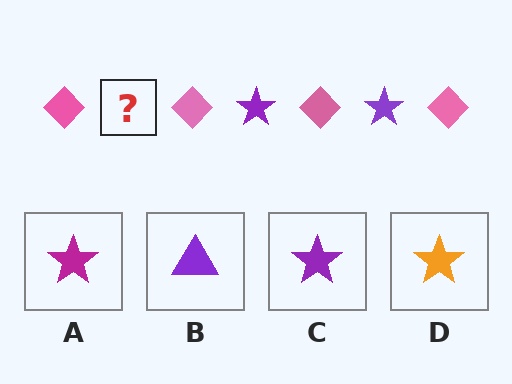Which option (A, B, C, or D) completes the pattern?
C.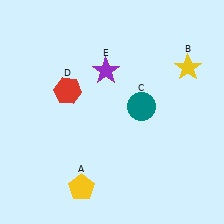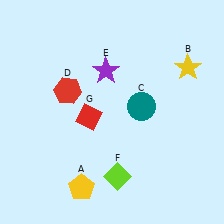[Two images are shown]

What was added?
A lime diamond (F), a red diamond (G) were added in Image 2.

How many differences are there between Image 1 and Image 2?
There are 2 differences between the two images.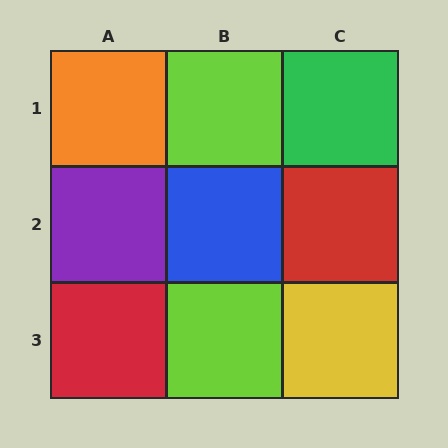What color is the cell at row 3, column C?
Yellow.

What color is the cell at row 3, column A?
Red.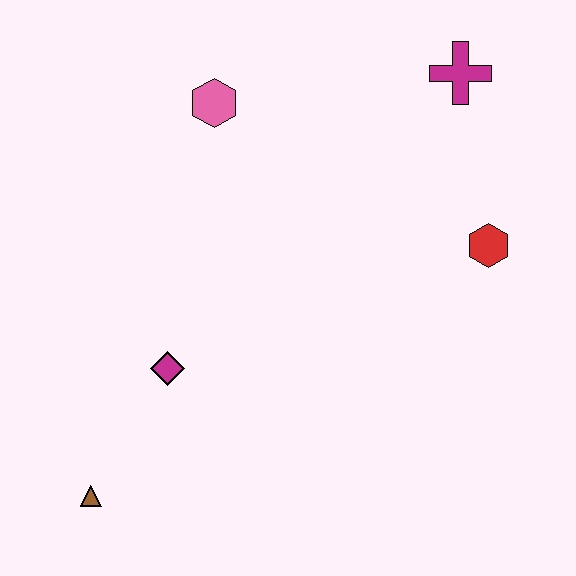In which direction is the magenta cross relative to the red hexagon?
The magenta cross is above the red hexagon.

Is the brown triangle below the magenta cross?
Yes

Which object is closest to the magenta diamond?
The brown triangle is closest to the magenta diamond.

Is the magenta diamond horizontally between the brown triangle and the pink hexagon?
Yes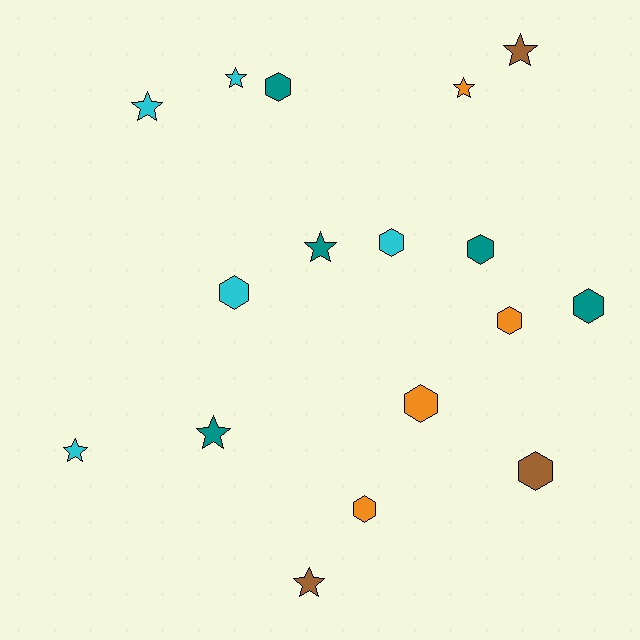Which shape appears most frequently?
Hexagon, with 9 objects.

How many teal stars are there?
There are 2 teal stars.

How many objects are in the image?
There are 17 objects.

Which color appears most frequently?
Teal, with 5 objects.